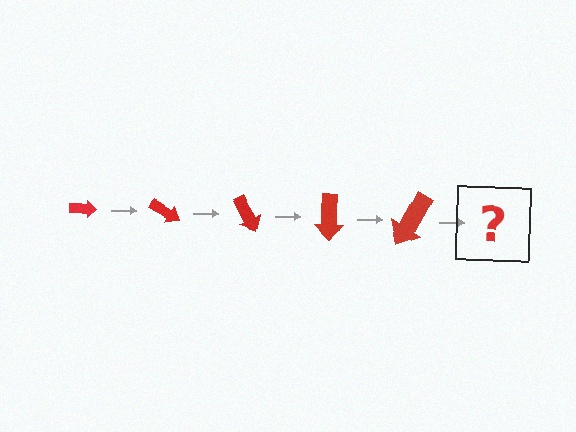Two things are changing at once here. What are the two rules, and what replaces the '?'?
The two rules are that the arrow grows larger each step and it rotates 30 degrees each step. The '?' should be an arrow, larger than the previous one and rotated 150 degrees from the start.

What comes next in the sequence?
The next element should be an arrow, larger than the previous one and rotated 150 degrees from the start.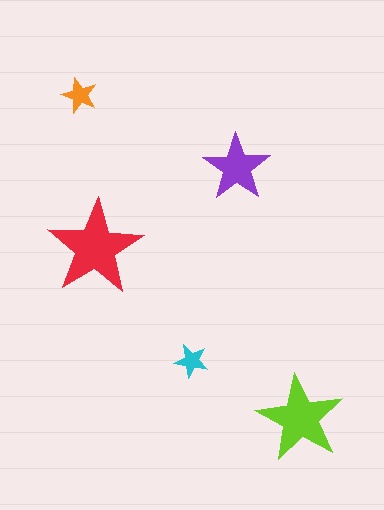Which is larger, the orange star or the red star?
The red one.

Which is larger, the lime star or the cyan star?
The lime one.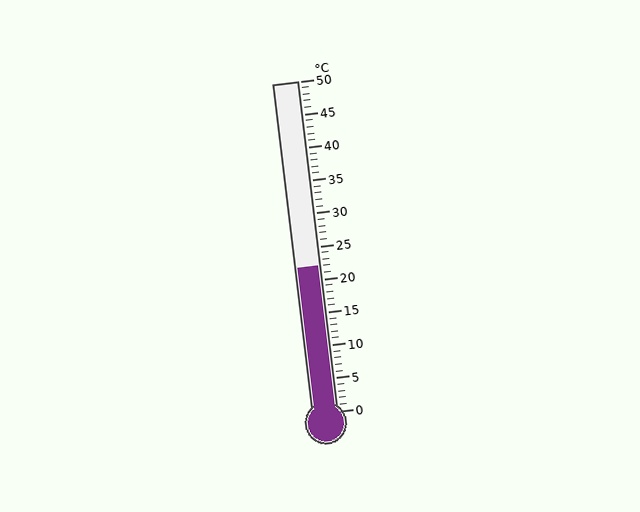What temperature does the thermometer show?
The thermometer shows approximately 22°C.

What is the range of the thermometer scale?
The thermometer scale ranges from 0°C to 50°C.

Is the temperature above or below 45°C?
The temperature is below 45°C.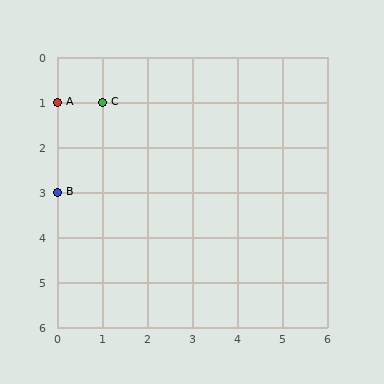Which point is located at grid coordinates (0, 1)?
Point A is at (0, 1).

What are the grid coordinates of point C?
Point C is at grid coordinates (1, 1).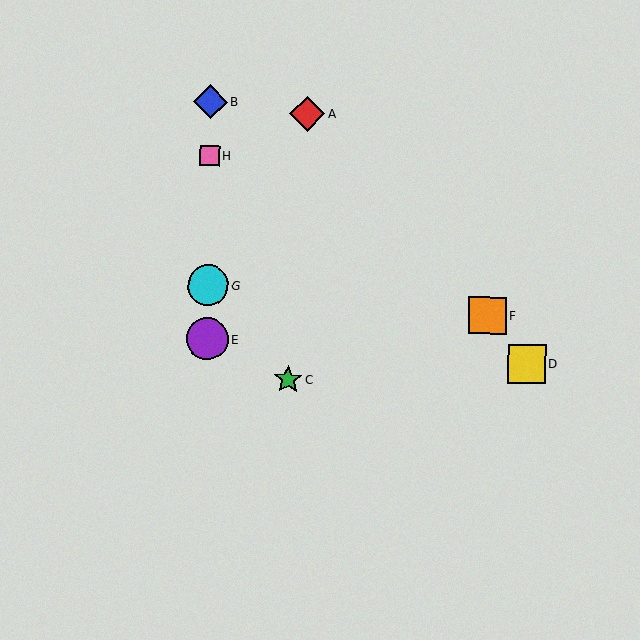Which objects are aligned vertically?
Objects B, E, G, H are aligned vertically.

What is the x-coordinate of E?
Object E is at x≈207.